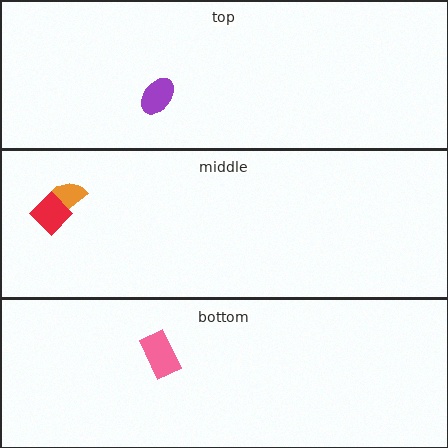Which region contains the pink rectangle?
The bottom region.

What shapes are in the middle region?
The orange semicircle, the red diamond.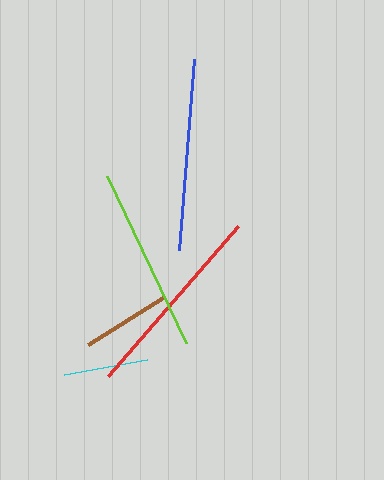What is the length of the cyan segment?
The cyan segment is approximately 85 pixels long.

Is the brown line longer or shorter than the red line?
The red line is longer than the brown line.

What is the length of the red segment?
The red segment is approximately 198 pixels long.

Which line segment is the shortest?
The cyan line is the shortest at approximately 85 pixels.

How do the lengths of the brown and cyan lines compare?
The brown and cyan lines are approximately the same length.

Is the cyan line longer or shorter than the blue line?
The blue line is longer than the cyan line.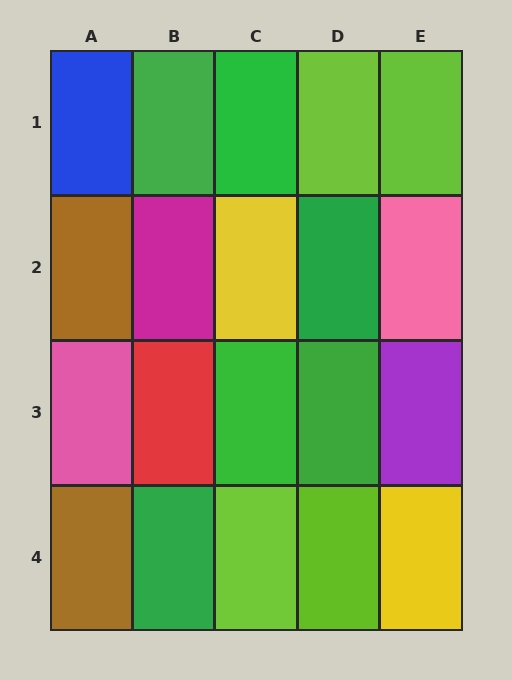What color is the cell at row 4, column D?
Lime.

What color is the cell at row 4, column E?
Yellow.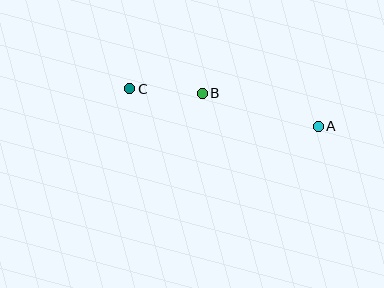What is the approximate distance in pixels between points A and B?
The distance between A and B is approximately 120 pixels.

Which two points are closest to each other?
Points B and C are closest to each other.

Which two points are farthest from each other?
Points A and C are farthest from each other.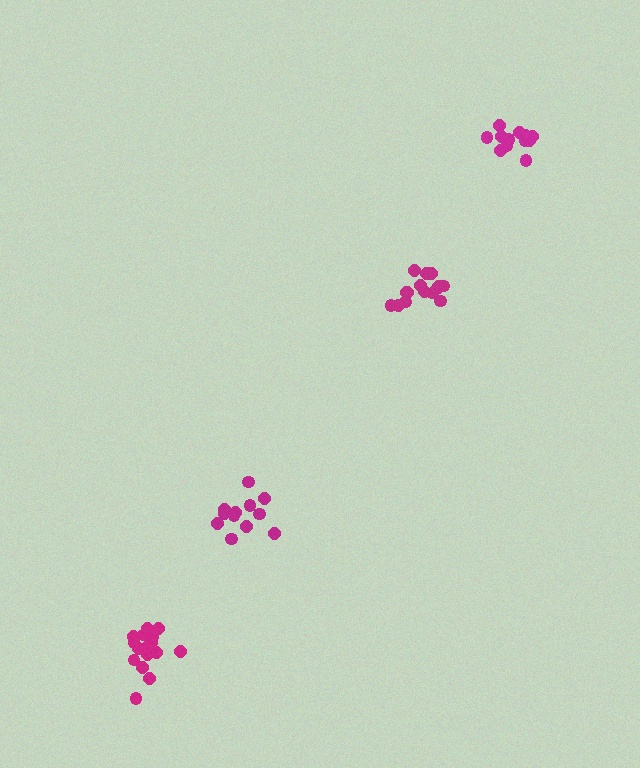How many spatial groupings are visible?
There are 4 spatial groupings.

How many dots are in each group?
Group 1: 15 dots, Group 2: 18 dots, Group 3: 13 dots, Group 4: 12 dots (58 total).